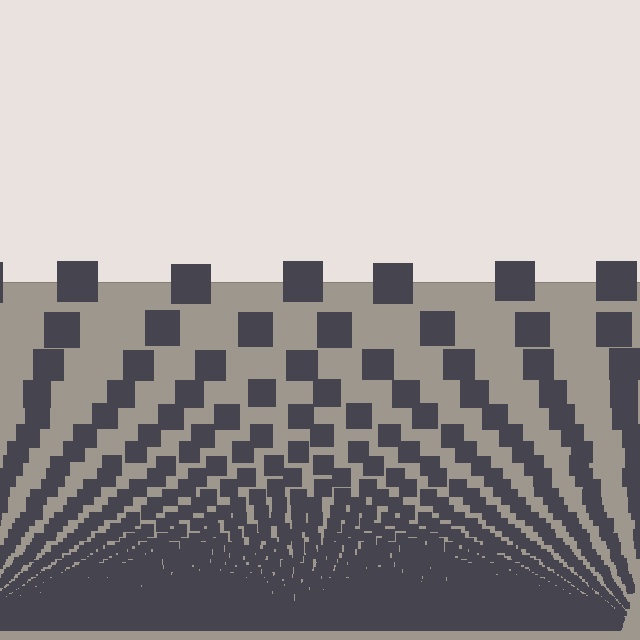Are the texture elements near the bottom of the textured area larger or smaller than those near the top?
Smaller. The gradient is inverted — elements near the bottom are smaller and denser.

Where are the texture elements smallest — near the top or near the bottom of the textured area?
Near the bottom.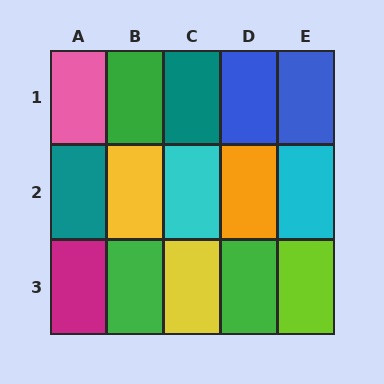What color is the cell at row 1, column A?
Pink.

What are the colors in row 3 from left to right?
Magenta, green, yellow, green, lime.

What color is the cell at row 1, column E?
Blue.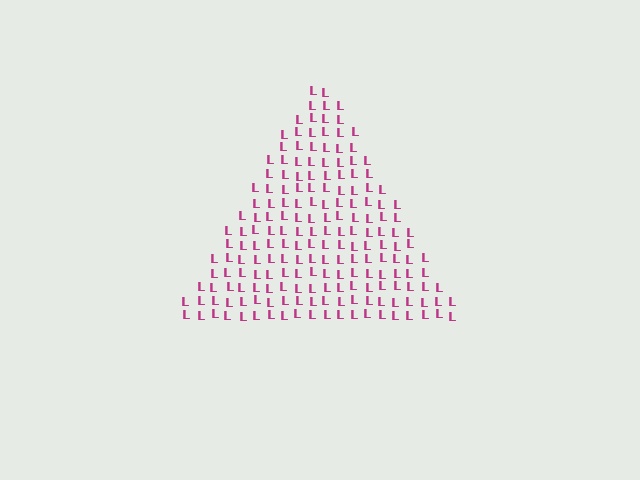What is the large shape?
The large shape is a triangle.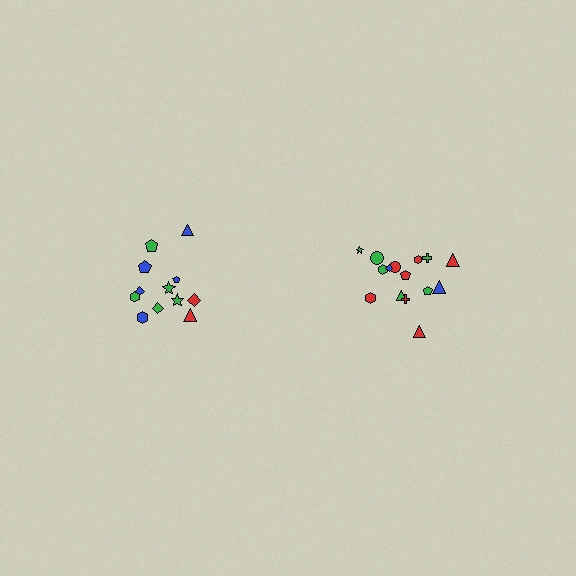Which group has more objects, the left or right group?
The right group.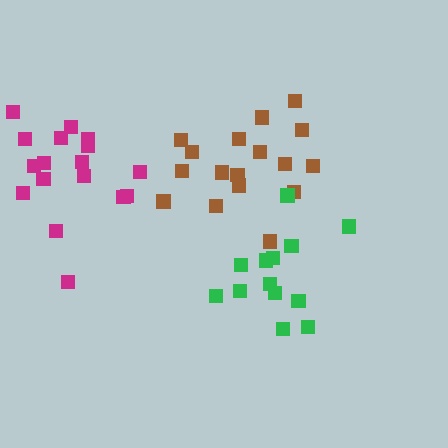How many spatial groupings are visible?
There are 3 spatial groupings.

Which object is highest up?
The brown cluster is topmost.